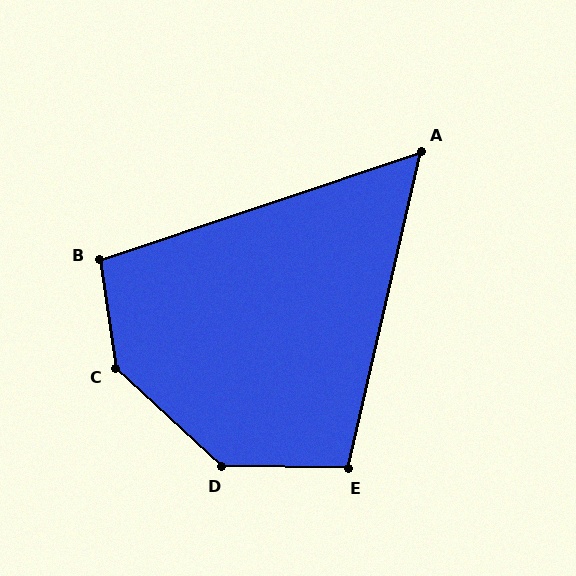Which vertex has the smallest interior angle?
A, at approximately 59 degrees.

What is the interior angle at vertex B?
Approximately 100 degrees (obtuse).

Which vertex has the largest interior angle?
C, at approximately 141 degrees.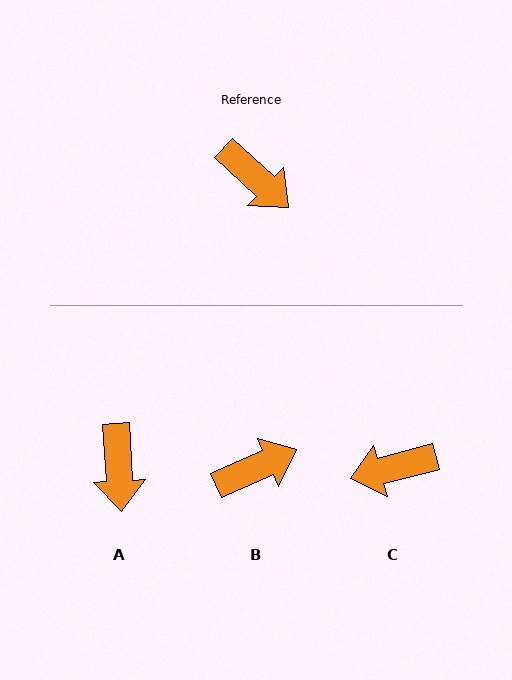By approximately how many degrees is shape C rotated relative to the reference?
Approximately 123 degrees clockwise.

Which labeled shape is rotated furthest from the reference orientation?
C, about 123 degrees away.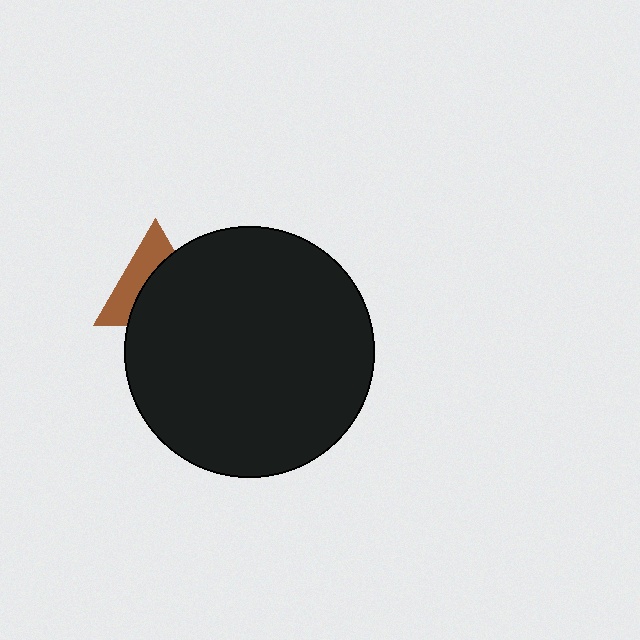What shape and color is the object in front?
The object in front is a black circle.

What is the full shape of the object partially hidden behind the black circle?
The partially hidden object is a brown triangle.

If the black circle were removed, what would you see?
You would see the complete brown triangle.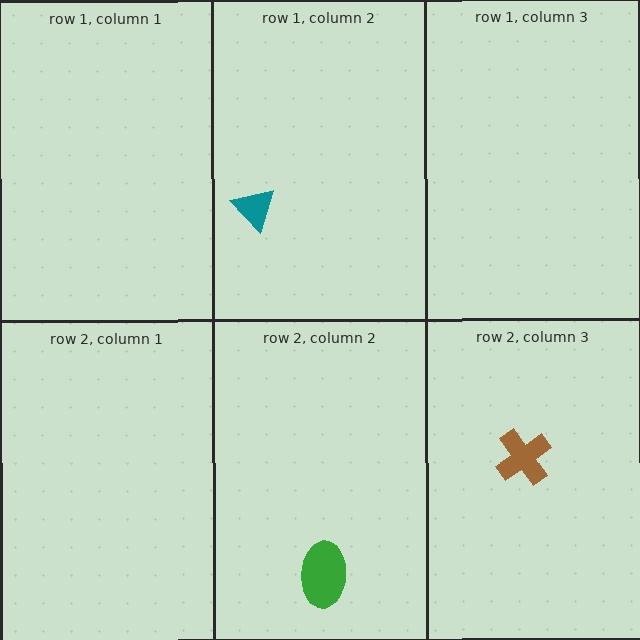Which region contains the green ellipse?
The row 2, column 2 region.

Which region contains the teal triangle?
The row 1, column 2 region.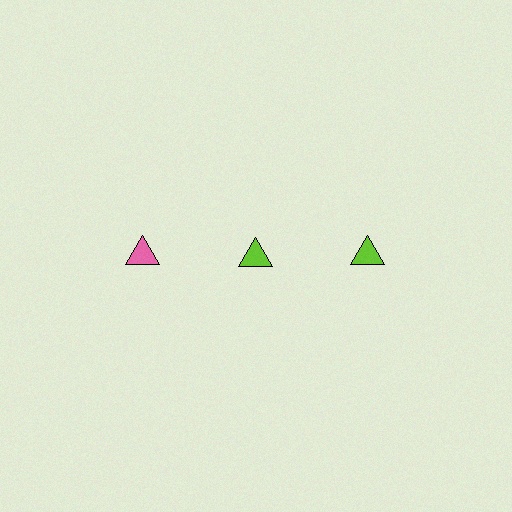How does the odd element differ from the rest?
It has a different color: pink instead of lime.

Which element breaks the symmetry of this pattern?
The pink triangle in the top row, leftmost column breaks the symmetry. All other shapes are lime triangles.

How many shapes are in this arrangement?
There are 3 shapes arranged in a grid pattern.